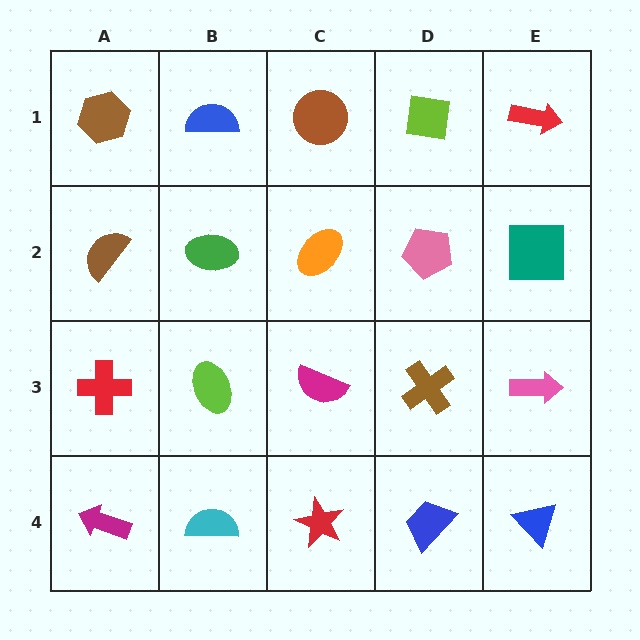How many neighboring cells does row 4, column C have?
3.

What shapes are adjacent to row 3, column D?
A pink pentagon (row 2, column D), a blue trapezoid (row 4, column D), a magenta semicircle (row 3, column C), a pink arrow (row 3, column E).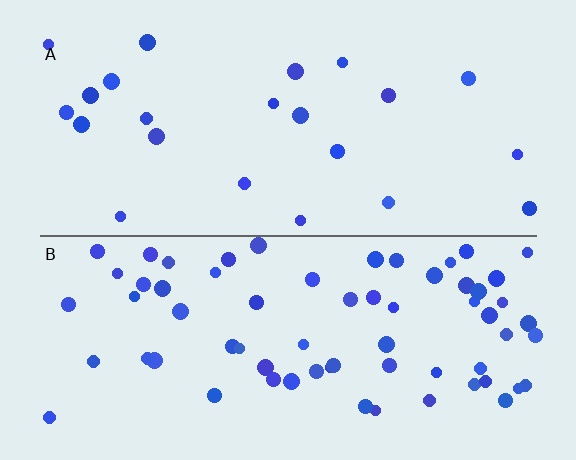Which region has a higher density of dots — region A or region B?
B (the bottom).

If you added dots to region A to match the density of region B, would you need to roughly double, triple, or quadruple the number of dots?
Approximately triple.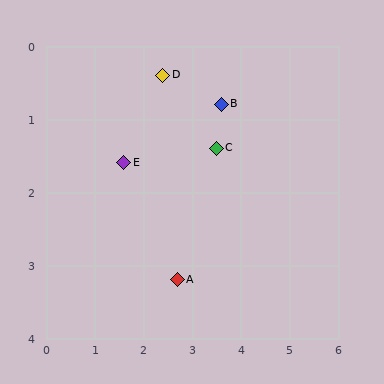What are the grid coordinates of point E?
Point E is at approximately (1.6, 1.6).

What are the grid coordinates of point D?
Point D is at approximately (2.4, 0.4).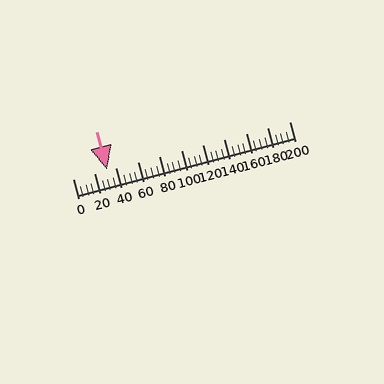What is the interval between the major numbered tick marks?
The major tick marks are spaced 20 units apart.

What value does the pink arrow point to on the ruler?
The pink arrow points to approximately 31.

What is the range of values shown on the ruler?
The ruler shows values from 0 to 200.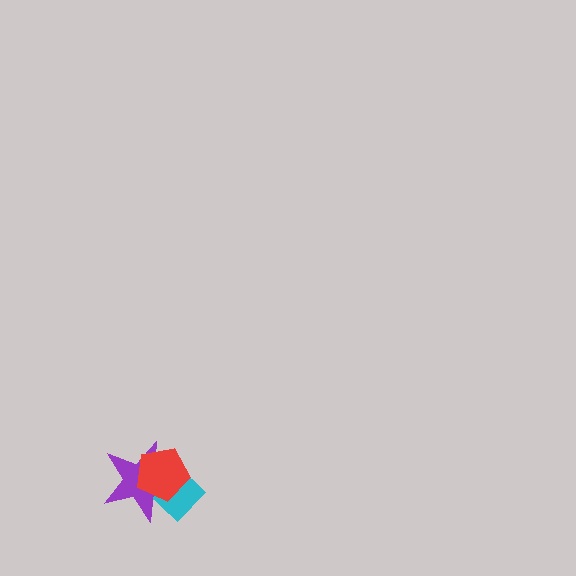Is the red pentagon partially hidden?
No, no other shape covers it.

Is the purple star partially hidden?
Yes, it is partially covered by another shape.